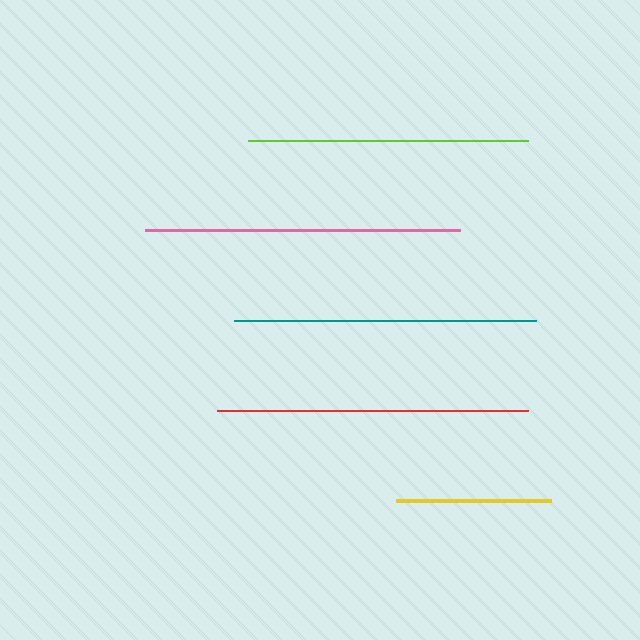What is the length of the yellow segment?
The yellow segment is approximately 156 pixels long.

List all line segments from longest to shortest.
From longest to shortest: pink, red, teal, lime, yellow.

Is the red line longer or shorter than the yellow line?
The red line is longer than the yellow line.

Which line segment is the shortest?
The yellow line is the shortest at approximately 156 pixels.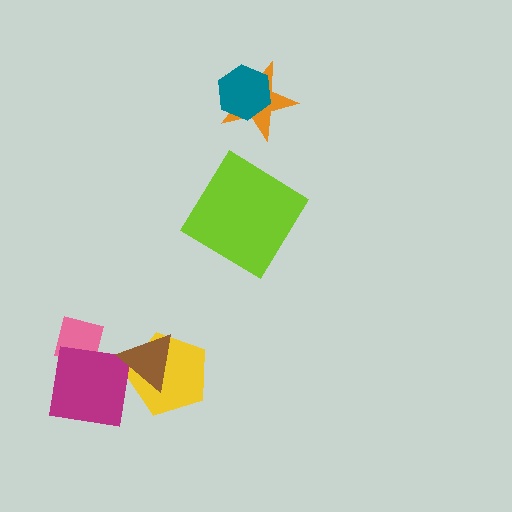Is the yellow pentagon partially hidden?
Yes, it is partially covered by another shape.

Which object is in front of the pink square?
The magenta square is in front of the pink square.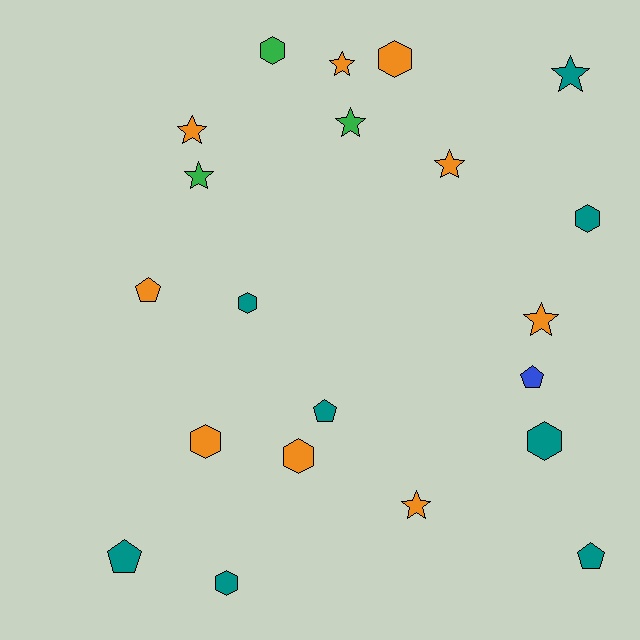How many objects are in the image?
There are 21 objects.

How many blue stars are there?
There are no blue stars.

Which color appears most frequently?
Orange, with 9 objects.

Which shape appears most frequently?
Star, with 8 objects.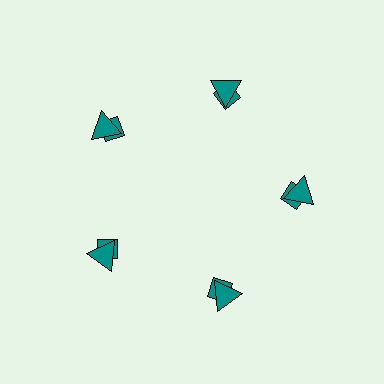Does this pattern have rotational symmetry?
Yes, this pattern has 5-fold rotational symmetry. It looks the same after rotating 72 degrees around the center.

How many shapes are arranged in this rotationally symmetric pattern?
There are 10 shapes, arranged in 5 groups of 2.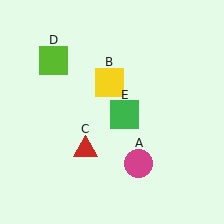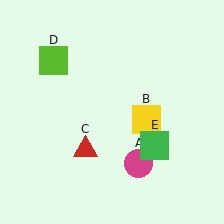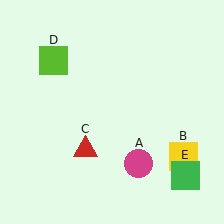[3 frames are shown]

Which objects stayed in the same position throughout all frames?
Magenta circle (object A) and red triangle (object C) and lime square (object D) remained stationary.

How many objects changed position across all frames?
2 objects changed position: yellow square (object B), green square (object E).